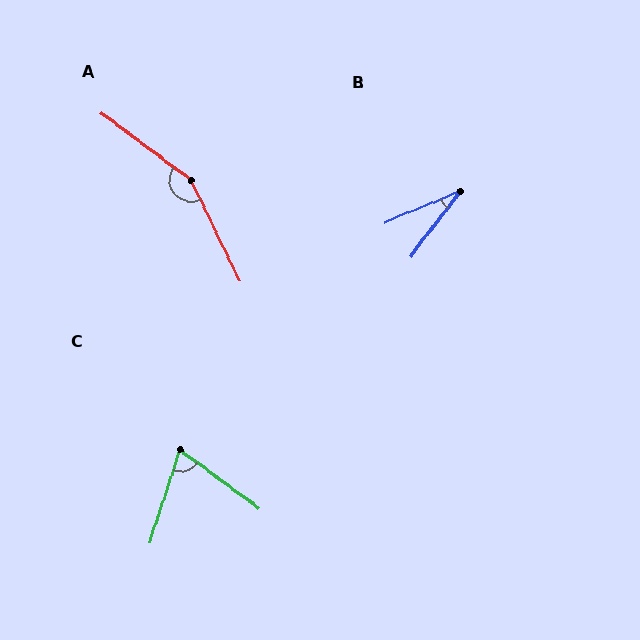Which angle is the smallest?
B, at approximately 30 degrees.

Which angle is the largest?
A, at approximately 152 degrees.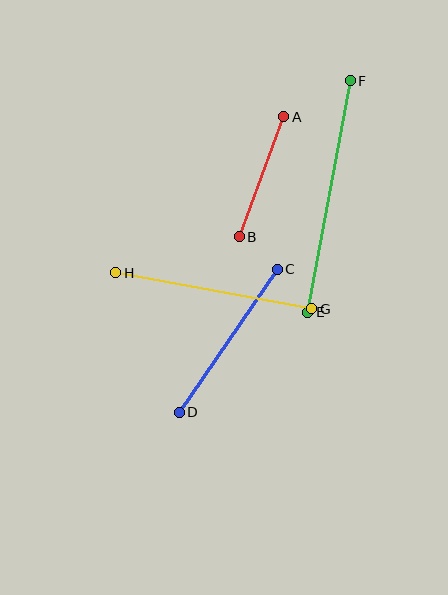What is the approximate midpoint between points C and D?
The midpoint is at approximately (228, 341) pixels.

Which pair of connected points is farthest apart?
Points E and F are farthest apart.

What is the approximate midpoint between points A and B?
The midpoint is at approximately (261, 177) pixels.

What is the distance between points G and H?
The distance is approximately 199 pixels.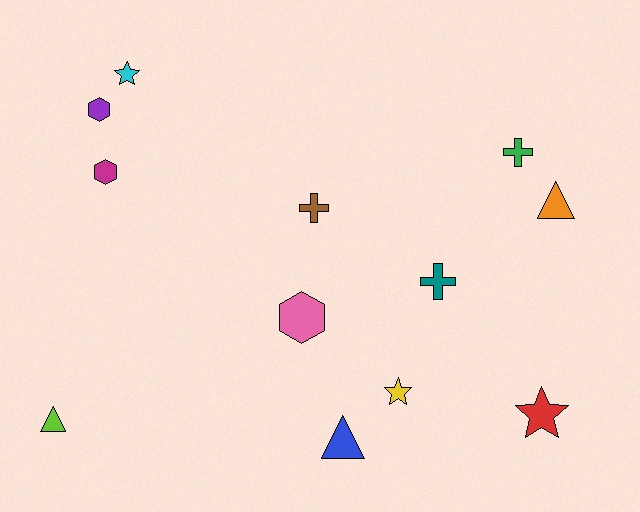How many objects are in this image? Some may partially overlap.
There are 12 objects.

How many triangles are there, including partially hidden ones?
There are 3 triangles.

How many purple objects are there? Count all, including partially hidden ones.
There is 1 purple object.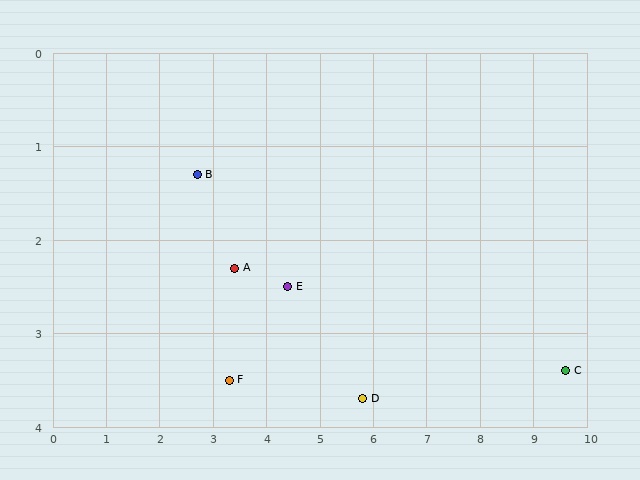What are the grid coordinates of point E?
Point E is at approximately (4.4, 2.5).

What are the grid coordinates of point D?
Point D is at approximately (5.8, 3.7).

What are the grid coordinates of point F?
Point F is at approximately (3.3, 3.5).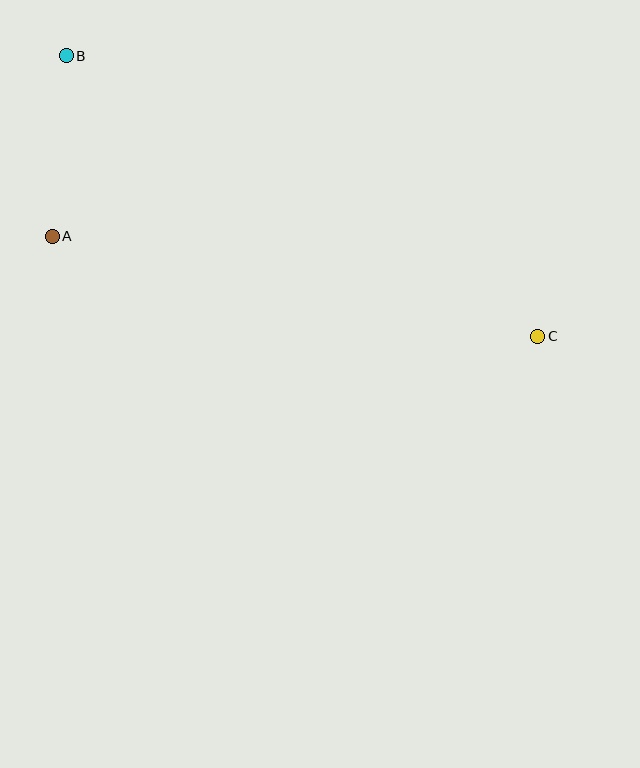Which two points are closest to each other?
Points A and B are closest to each other.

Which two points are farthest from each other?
Points B and C are farthest from each other.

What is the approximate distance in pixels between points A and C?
The distance between A and C is approximately 496 pixels.